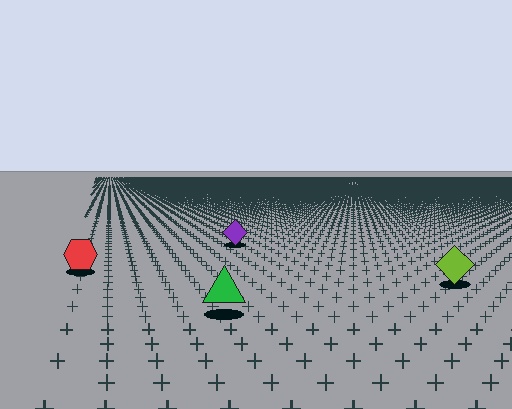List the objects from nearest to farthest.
From nearest to farthest: the green triangle, the lime diamond, the red hexagon, the purple diamond.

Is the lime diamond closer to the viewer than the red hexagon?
Yes. The lime diamond is closer — you can tell from the texture gradient: the ground texture is coarser near it.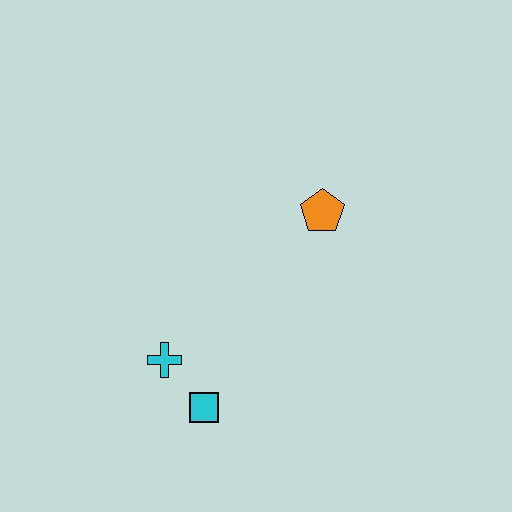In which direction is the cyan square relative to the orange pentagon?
The cyan square is below the orange pentagon.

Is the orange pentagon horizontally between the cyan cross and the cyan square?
No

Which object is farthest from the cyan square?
The orange pentagon is farthest from the cyan square.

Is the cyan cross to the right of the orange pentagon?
No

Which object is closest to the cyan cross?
The cyan square is closest to the cyan cross.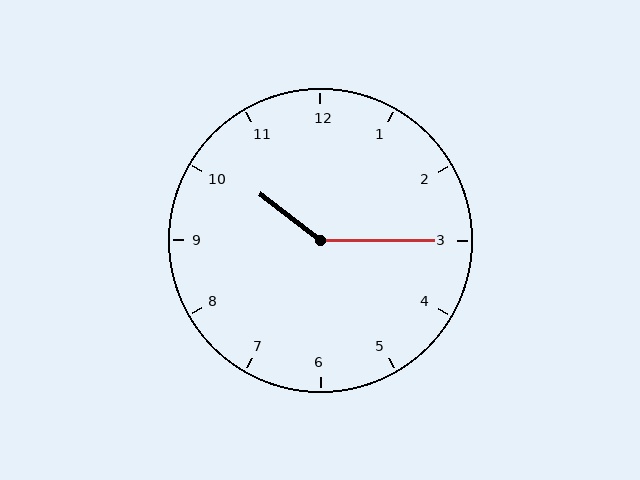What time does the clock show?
10:15.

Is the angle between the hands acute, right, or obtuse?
It is obtuse.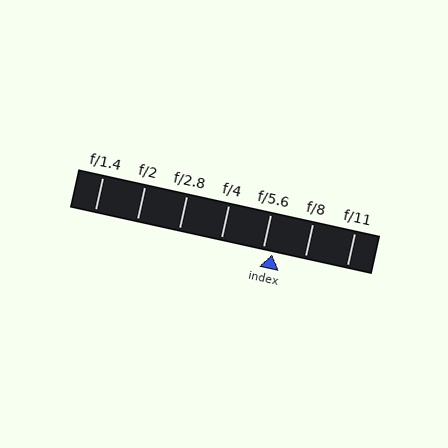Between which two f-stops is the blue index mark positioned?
The index mark is between f/5.6 and f/8.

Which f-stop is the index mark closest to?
The index mark is closest to f/5.6.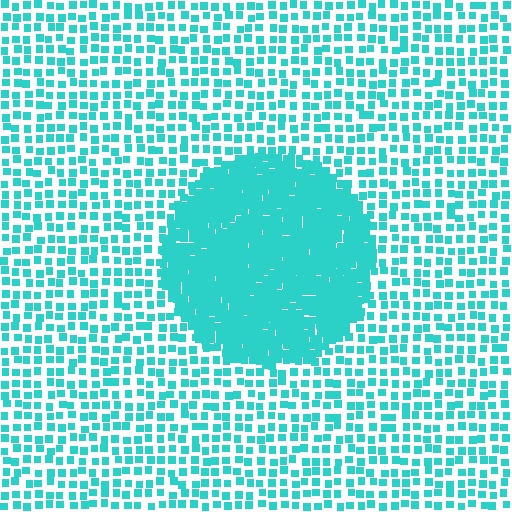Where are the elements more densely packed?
The elements are more densely packed inside the circle boundary.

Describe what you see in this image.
The image contains small cyan elements arranged at two different densities. A circle-shaped region is visible where the elements are more densely packed than the surrounding area.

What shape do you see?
I see a circle.